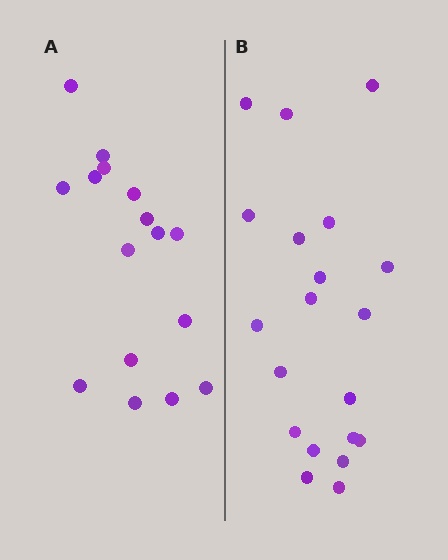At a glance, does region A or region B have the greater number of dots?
Region B (the right region) has more dots.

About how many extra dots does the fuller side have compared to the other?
Region B has about 4 more dots than region A.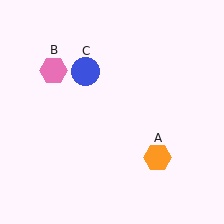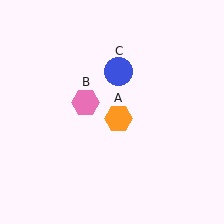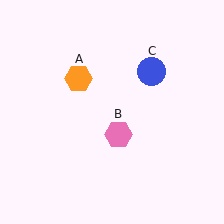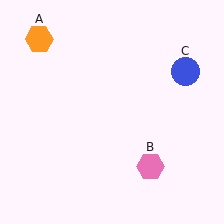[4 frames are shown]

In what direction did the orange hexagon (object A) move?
The orange hexagon (object A) moved up and to the left.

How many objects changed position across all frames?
3 objects changed position: orange hexagon (object A), pink hexagon (object B), blue circle (object C).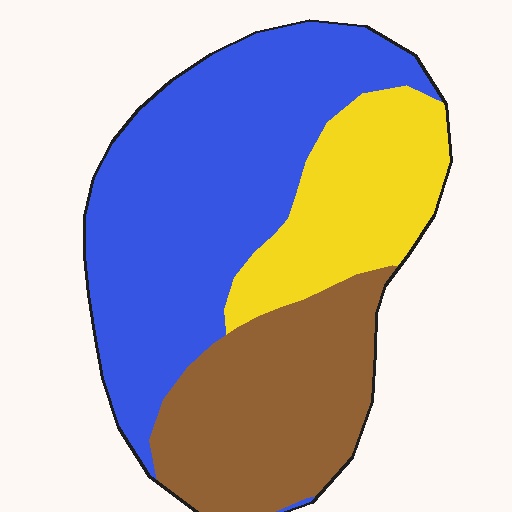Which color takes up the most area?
Blue, at roughly 50%.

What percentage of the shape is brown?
Brown takes up between a quarter and a half of the shape.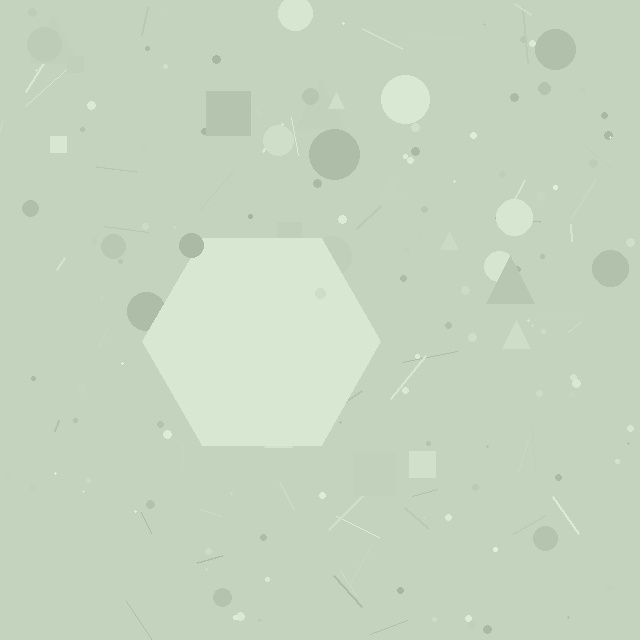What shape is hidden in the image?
A hexagon is hidden in the image.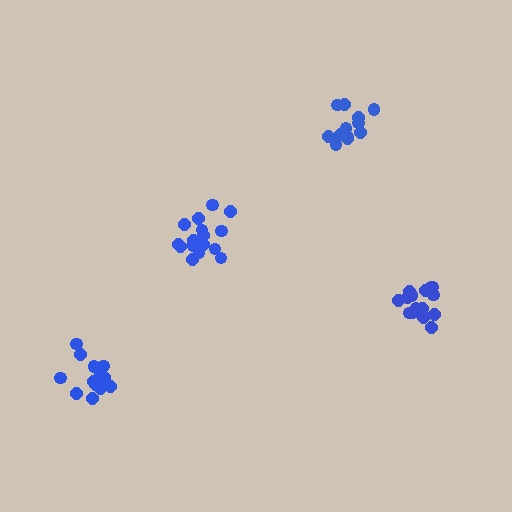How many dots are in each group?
Group 1: 16 dots, Group 2: 16 dots, Group 3: 16 dots, Group 4: 13 dots (61 total).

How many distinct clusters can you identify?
There are 4 distinct clusters.